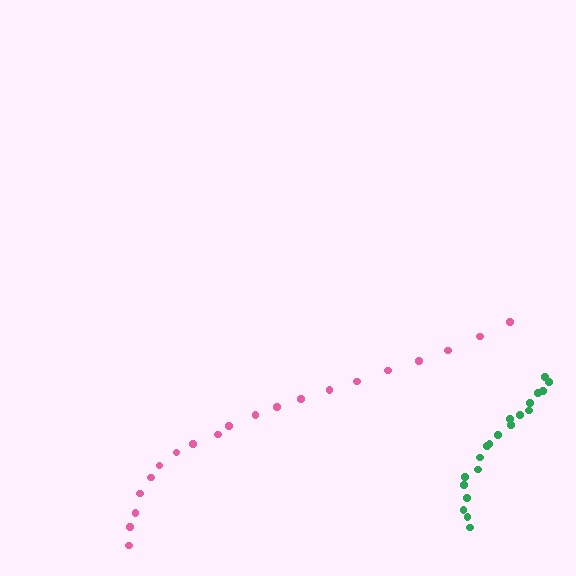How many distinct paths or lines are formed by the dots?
There are 2 distinct paths.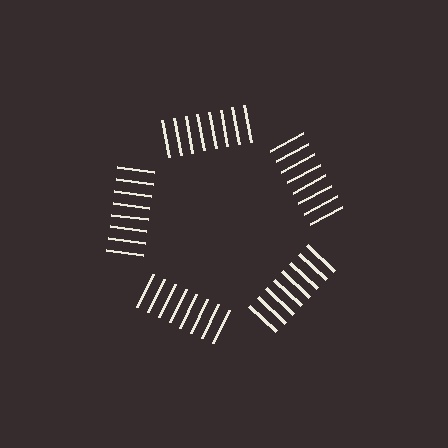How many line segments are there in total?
40 — 8 along each of the 5 edges.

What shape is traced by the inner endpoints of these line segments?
An illusory pentagon — the line segments terminate on its edges but no continuous stroke is drawn.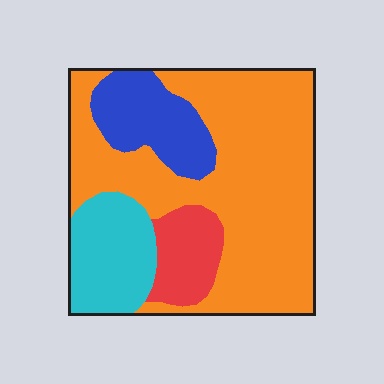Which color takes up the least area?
Red, at roughly 10%.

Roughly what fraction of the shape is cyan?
Cyan takes up about one sixth (1/6) of the shape.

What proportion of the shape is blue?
Blue covers around 15% of the shape.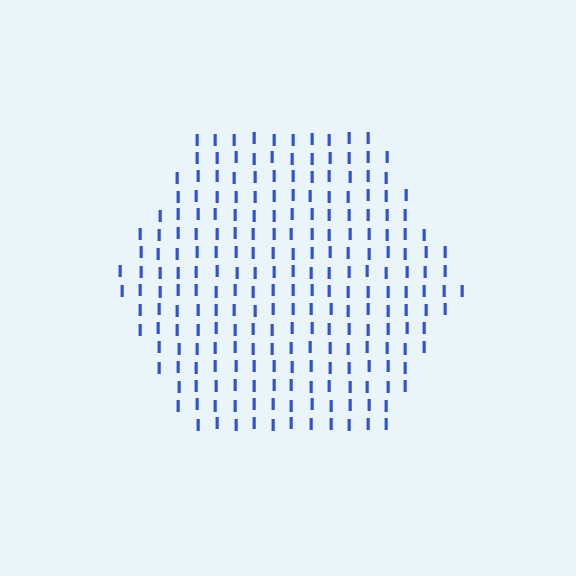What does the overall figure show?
The overall figure shows a hexagon.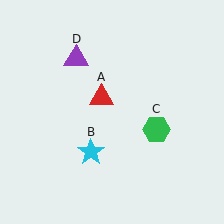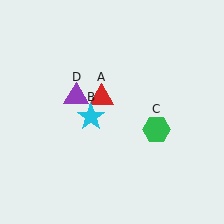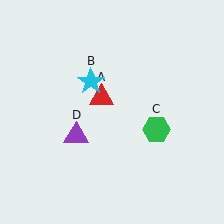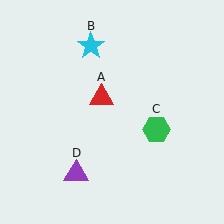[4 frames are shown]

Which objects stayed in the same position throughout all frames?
Red triangle (object A) and green hexagon (object C) remained stationary.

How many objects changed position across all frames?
2 objects changed position: cyan star (object B), purple triangle (object D).